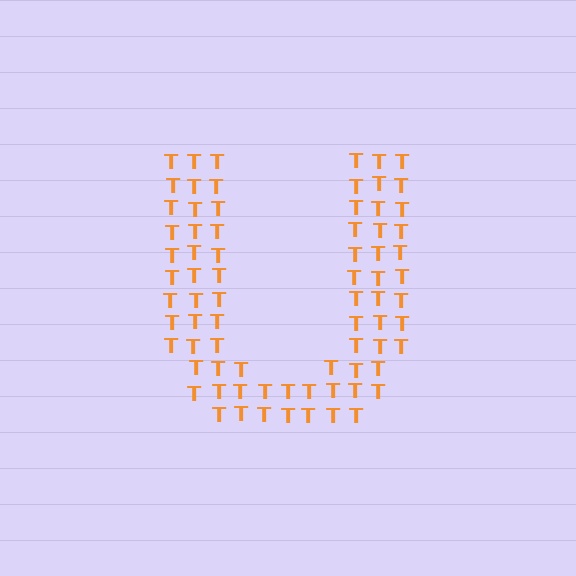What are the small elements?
The small elements are letter T's.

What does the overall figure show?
The overall figure shows the letter U.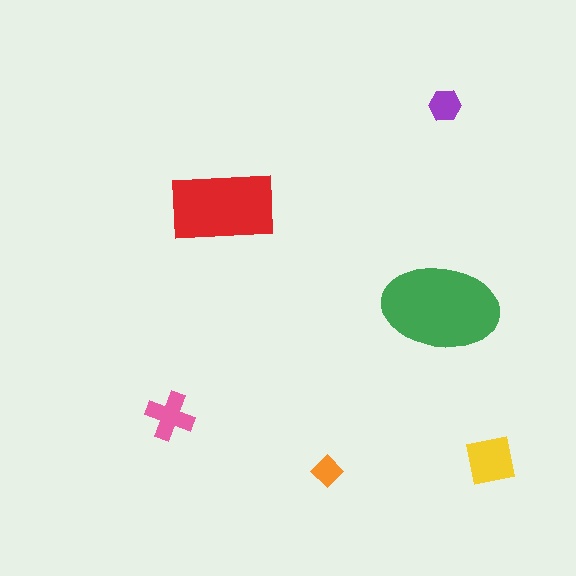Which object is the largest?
The green ellipse.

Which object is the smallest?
The orange diamond.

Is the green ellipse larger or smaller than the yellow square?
Larger.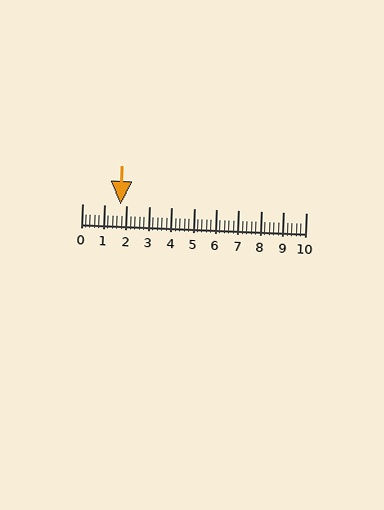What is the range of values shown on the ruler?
The ruler shows values from 0 to 10.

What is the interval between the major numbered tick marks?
The major tick marks are spaced 1 units apart.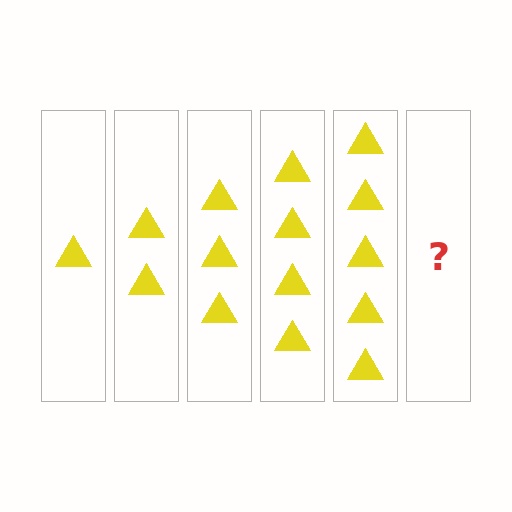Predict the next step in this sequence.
The next step is 6 triangles.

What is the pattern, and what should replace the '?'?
The pattern is that each step adds one more triangle. The '?' should be 6 triangles.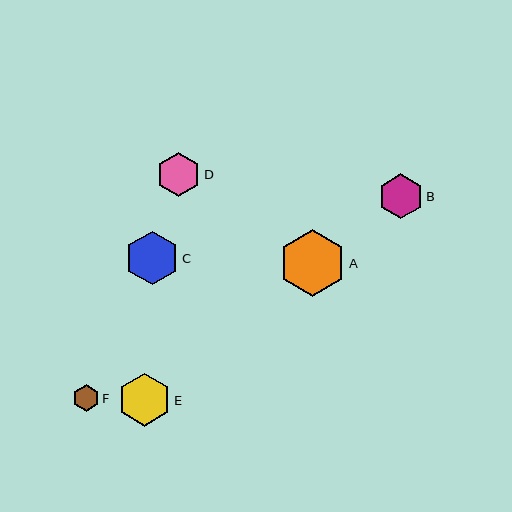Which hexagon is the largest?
Hexagon A is the largest with a size of approximately 67 pixels.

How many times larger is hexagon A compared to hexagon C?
Hexagon A is approximately 1.3 times the size of hexagon C.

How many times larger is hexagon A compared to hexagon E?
Hexagon A is approximately 1.3 times the size of hexagon E.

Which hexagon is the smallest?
Hexagon F is the smallest with a size of approximately 27 pixels.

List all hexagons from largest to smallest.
From largest to smallest: A, C, E, B, D, F.